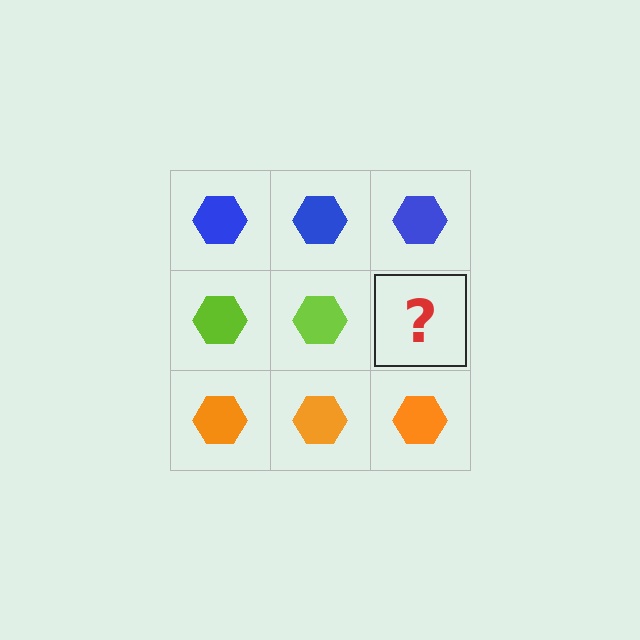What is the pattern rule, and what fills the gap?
The rule is that each row has a consistent color. The gap should be filled with a lime hexagon.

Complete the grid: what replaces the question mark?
The question mark should be replaced with a lime hexagon.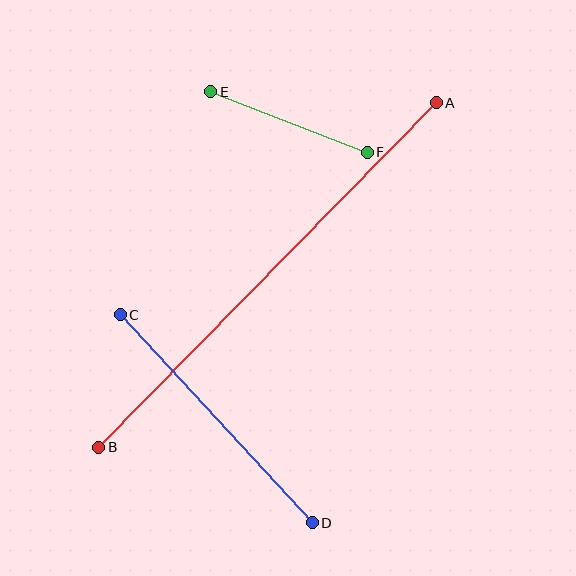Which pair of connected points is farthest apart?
Points A and B are farthest apart.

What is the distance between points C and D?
The distance is approximately 283 pixels.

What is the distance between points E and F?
The distance is approximately 168 pixels.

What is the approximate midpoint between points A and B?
The midpoint is at approximately (268, 275) pixels.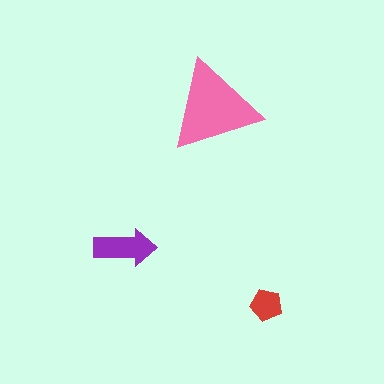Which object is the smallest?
The red pentagon.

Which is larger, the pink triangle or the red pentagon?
The pink triangle.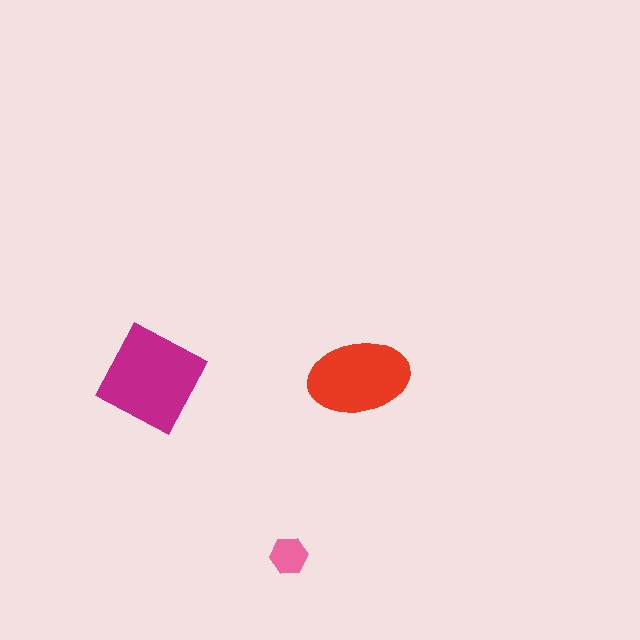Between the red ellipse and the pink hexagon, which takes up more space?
The red ellipse.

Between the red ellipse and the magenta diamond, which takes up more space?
The magenta diamond.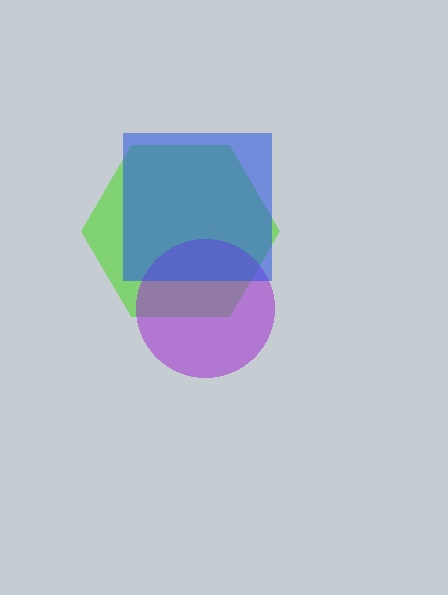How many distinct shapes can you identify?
There are 3 distinct shapes: a lime hexagon, a purple circle, a blue square.